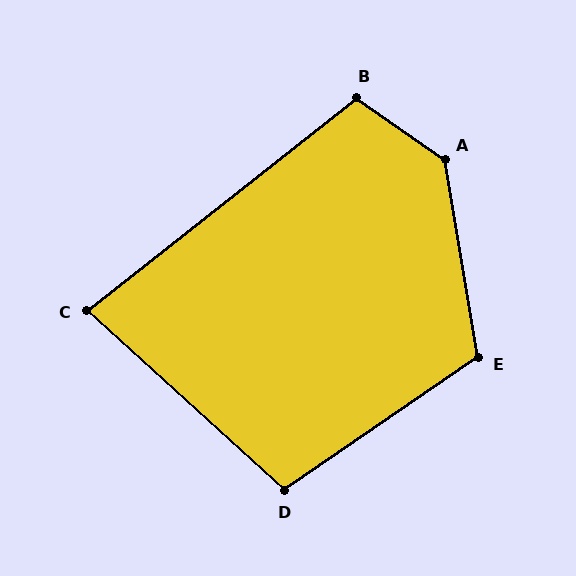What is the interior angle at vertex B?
Approximately 106 degrees (obtuse).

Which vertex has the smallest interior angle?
C, at approximately 81 degrees.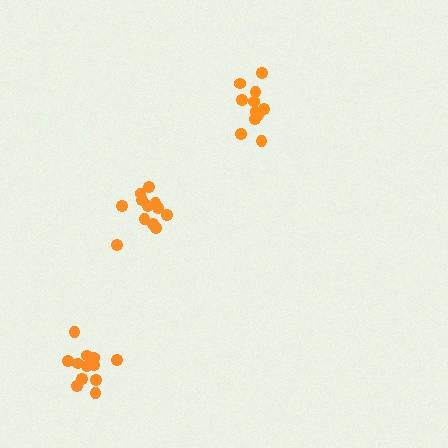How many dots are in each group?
Group 1: 12 dots, Group 2: 11 dots, Group 3: 12 dots (35 total).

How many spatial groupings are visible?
There are 3 spatial groupings.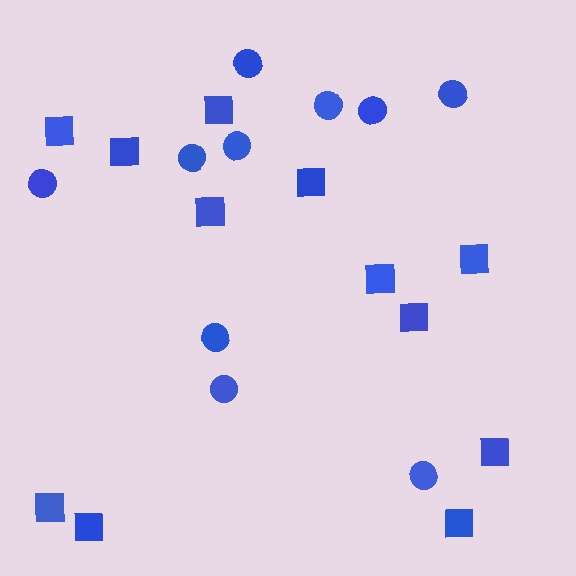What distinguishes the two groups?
There are 2 groups: one group of circles (10) and one group of squares (12).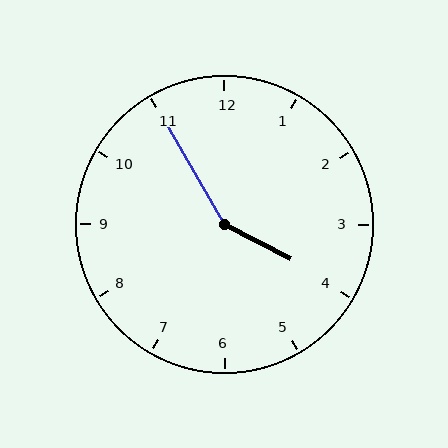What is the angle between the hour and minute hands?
Approximately 148 degrees.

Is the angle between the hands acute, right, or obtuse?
It is obtuse.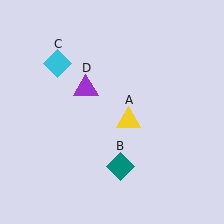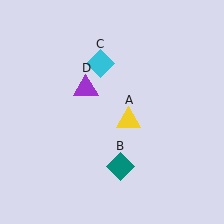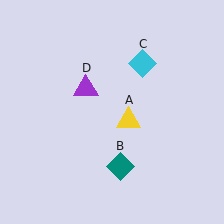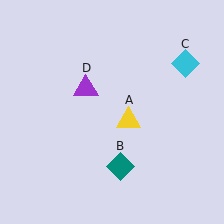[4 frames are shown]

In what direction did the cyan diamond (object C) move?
The cyan diamond (object C) moved right.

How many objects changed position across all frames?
1 object changed position: cyan diamond (object C).